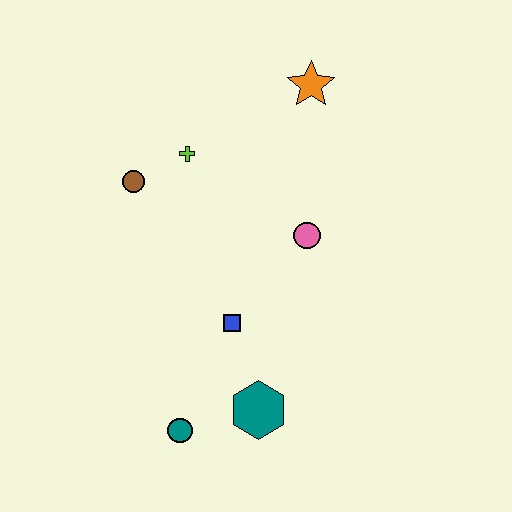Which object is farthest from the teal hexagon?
The orange star is farthest from the teal hexagon.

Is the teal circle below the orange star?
Yes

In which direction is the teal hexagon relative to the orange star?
The teal hexagon is below the orange star.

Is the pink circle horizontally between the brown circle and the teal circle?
No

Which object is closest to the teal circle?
The teal hexagon is closest to the teal circle.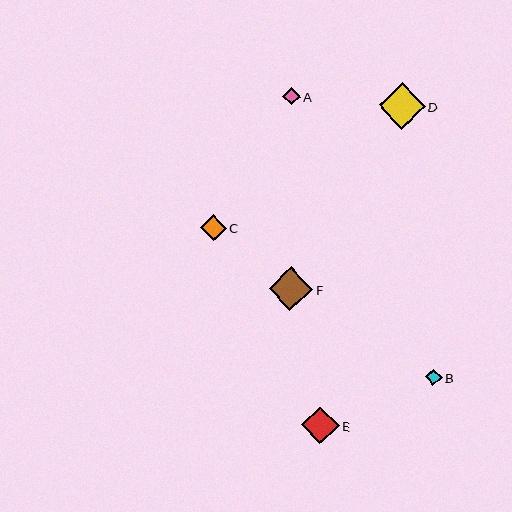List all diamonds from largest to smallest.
From largest to smallest: D, F, E, C, A, B.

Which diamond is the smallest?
Diamond B is the smallest with a size of approximately 17 pixels.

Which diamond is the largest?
Diamond D is the largest with a size of approximately 46 pixels.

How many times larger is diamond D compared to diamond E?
Diamond D is approximately 1.2 times the size of diamond E.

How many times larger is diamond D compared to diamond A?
Diamond D is approximately 2.7 times the size of diamond A.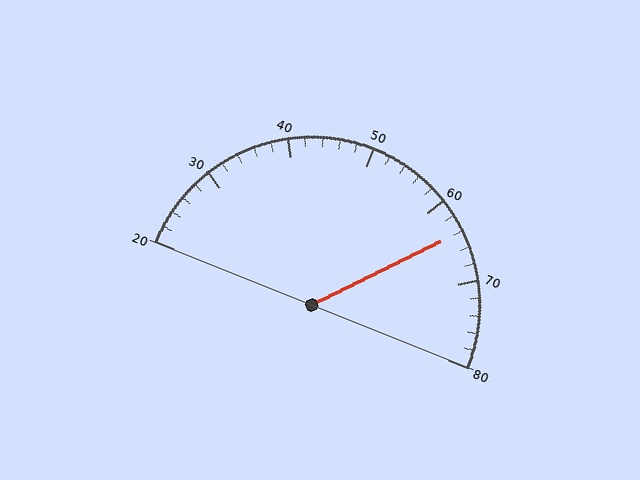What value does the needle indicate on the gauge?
The needle indicates approximately 64.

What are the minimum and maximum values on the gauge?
The gauge ranges from 20 to 80.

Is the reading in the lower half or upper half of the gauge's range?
The reading is in the upper half of the range (20 to 80).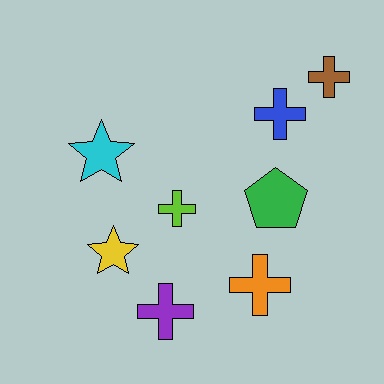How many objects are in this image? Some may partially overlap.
There are 8 objects.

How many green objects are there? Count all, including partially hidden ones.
There is 1 green object.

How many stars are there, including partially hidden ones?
There are 2 stars.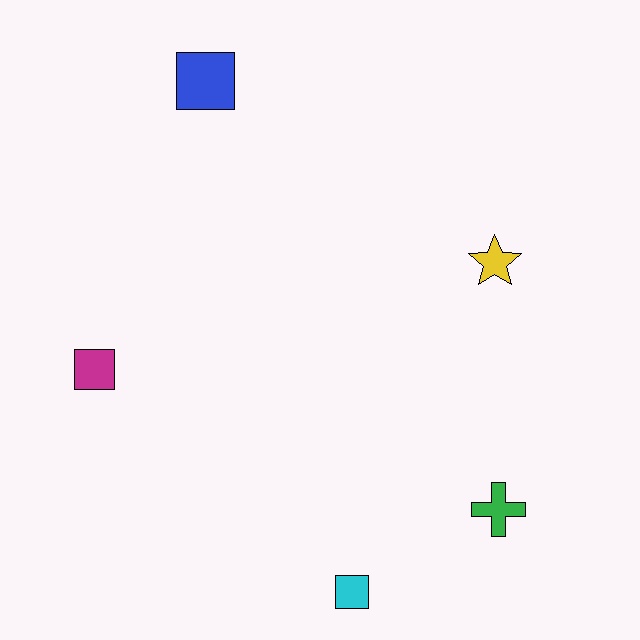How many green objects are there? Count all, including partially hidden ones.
There is 1 green object.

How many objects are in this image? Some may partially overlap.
There are 5 objects.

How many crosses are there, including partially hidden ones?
There is 1 cross.